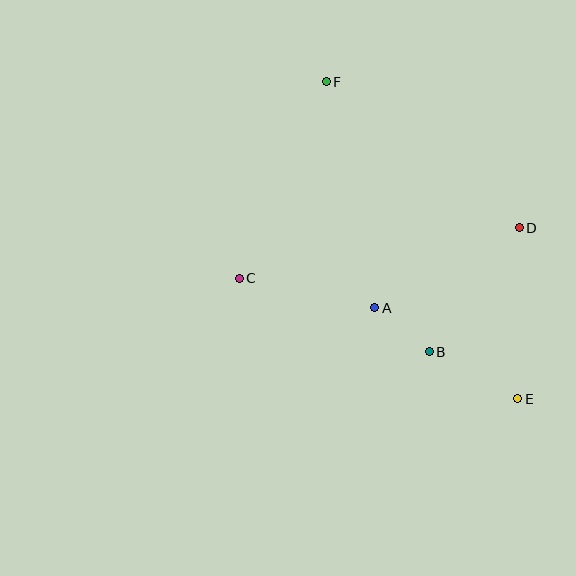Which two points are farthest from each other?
Points E and F are farthest from each other.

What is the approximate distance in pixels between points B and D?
The distance between B and D is approximately 153 pixels.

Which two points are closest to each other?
Points A and B are closest to each other.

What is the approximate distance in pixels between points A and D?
The distance between A and D is approximately 165 pixels.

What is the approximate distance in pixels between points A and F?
The distance between A and F is approximately 231 pixels.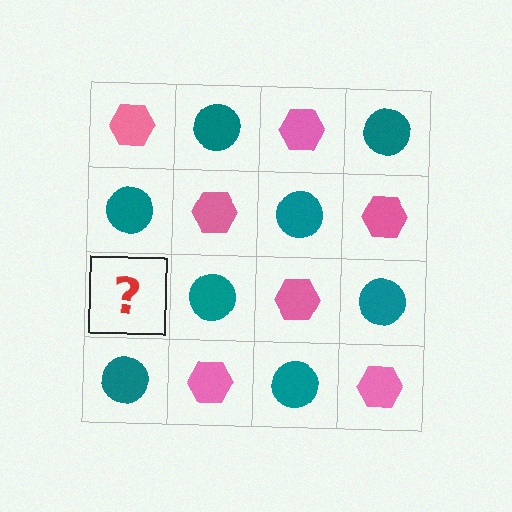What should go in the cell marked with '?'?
The missing cell should contain a pink hexagon.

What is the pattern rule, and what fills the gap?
The rule is that it alternates pink hexagon and teal circle in a checkerboard pattern. The gap should be filled with a pink hexagon.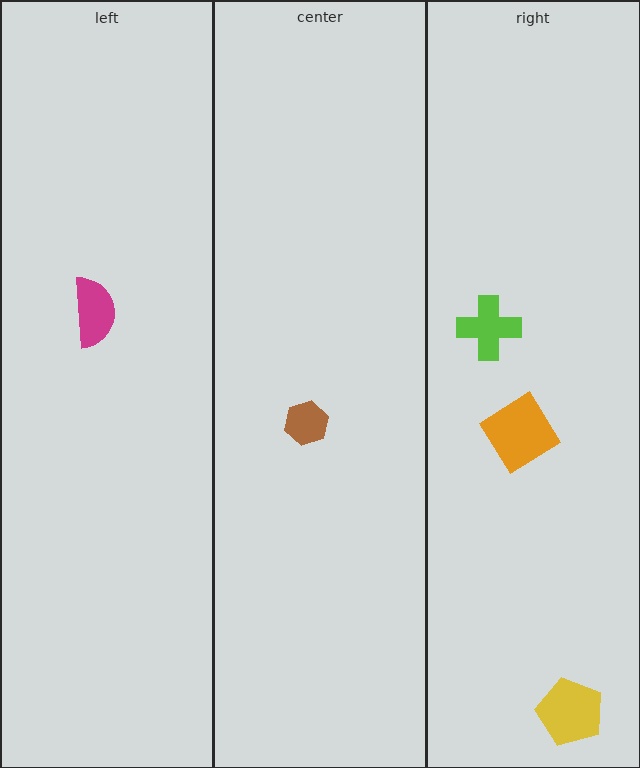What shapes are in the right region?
The yellow pentagon, the orange diamond, the lime cross.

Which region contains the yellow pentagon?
The right region.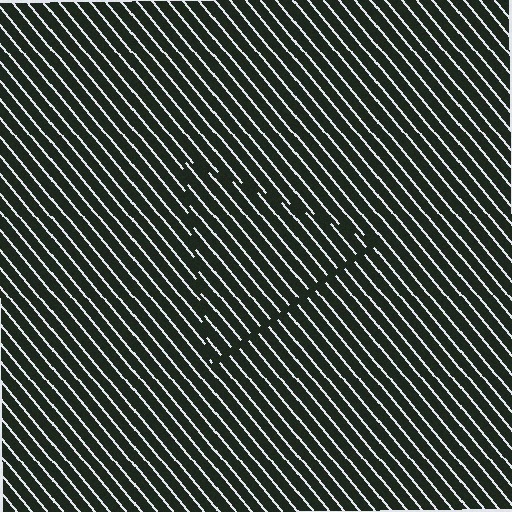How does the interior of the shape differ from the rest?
The interior of the shape contains the same grating, shifted by half a period — the contour is defined by the phase discontinuity where line-ends from the inner and outer gratings abut.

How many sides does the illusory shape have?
3 sides — the line-ends trace a triangle.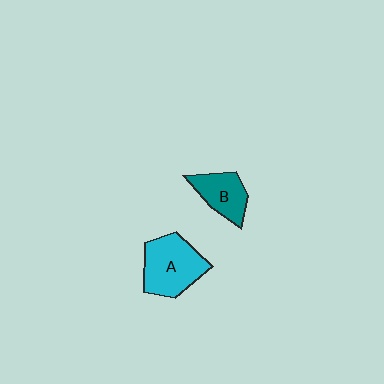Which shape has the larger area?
Shape A (cyan).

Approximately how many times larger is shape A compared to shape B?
Approximately 1.5 times.